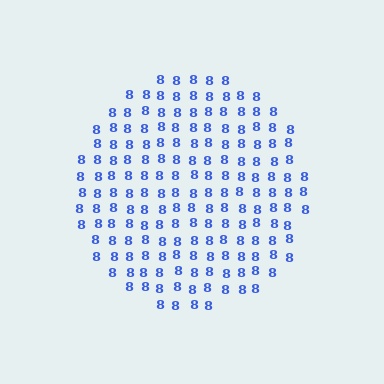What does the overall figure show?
The overall figure shows a circle.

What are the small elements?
The small elements are digit 8's.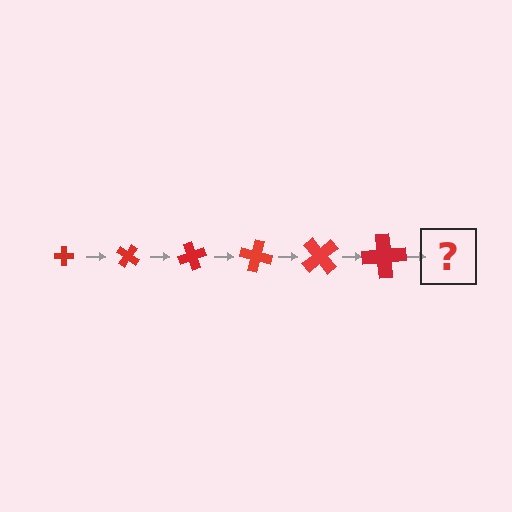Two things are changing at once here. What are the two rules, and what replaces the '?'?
The two rules are that the cross grows larger each step and it rotates 35 degrees each step. The '?' should be a cross, larger than the previous one and rotated 210 degrees from the start.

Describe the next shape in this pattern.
It should be a cross, larger than the previous one and rotated 210 degrees from the start.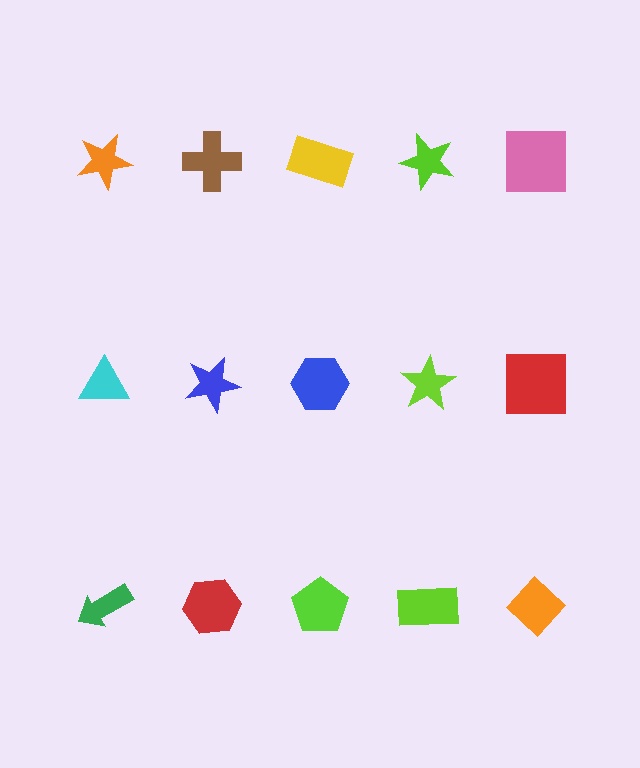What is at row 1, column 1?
An orange star.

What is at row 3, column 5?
An orange diamond.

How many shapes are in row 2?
5 shapes.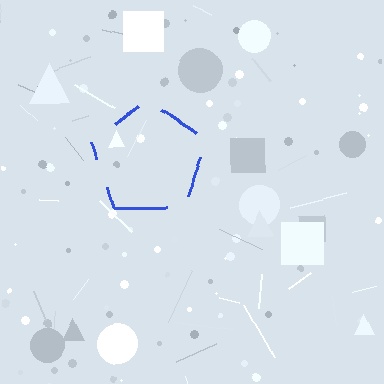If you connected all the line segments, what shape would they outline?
They would outline a pentagon.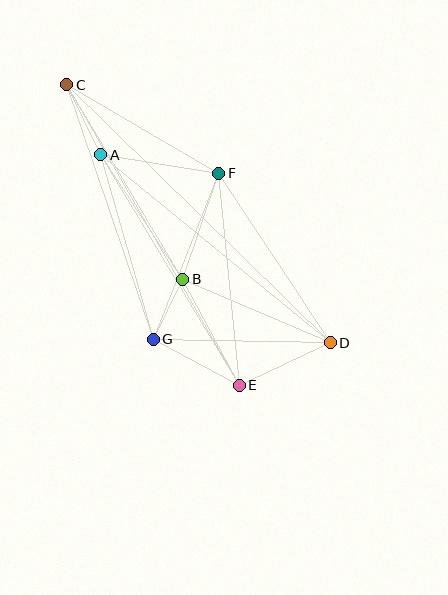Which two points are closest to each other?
Points B and G are closest to each other.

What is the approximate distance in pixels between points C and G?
The distance between C and G is approximately 269 pixels.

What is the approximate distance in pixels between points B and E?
The distance between B and E is approximately 120 pixels.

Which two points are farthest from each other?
Points C and D are farthest from each other.